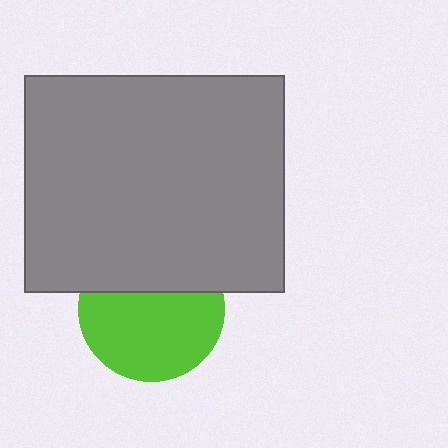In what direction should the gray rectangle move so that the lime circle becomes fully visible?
The gray rectangle should move up. That is the shortest direction to clear the overlap and leave the lime circle fully visible.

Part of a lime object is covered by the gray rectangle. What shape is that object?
It is a circle.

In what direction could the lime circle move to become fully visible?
The lime circle could move down. That would shift it out from behind the gray rectangle entirely.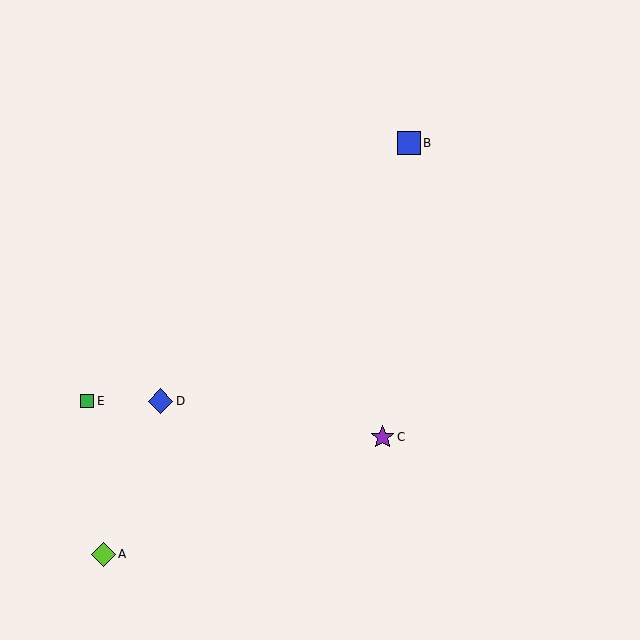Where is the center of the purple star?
The center of the purple star is at (383, 437).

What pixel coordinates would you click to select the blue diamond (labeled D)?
Click at (160, 401) to select the blue diamond D.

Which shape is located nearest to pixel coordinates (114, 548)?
The lime diamond (labeled A) at (103, 554) is nearest to that location.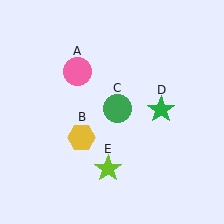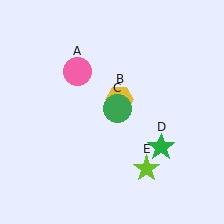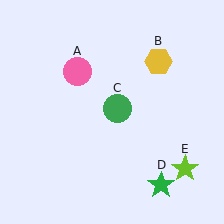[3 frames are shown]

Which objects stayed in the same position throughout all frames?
Pink circle (object A) and green circle (object C) remained stationary.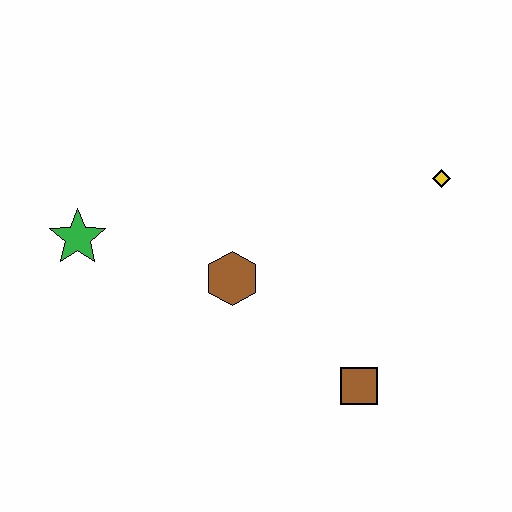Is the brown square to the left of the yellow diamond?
Yes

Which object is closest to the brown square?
The brown hexagon is closest to the brown square.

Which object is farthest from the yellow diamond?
The green star is farthest from the yellow diamond.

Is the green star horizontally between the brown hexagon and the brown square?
No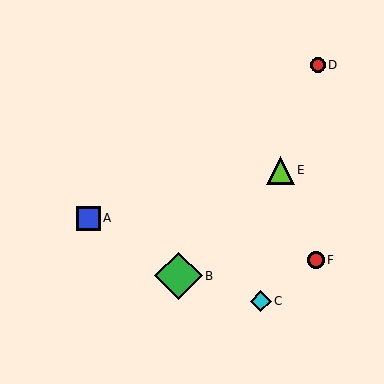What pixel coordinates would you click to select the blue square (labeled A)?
Click at (88, 218) to select the blue square A.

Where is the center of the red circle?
The center of the red circle is at (316, 260).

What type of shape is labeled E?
Shape E is a lime triangle.